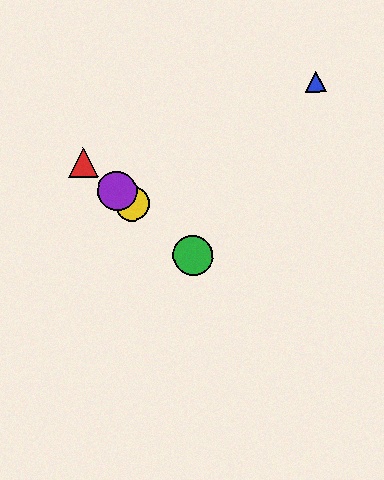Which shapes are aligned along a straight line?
The red triangle, the green circle, the yellow circle, the purple circle are aligned along a straight line.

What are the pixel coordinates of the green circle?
The green circle is at (193, 255).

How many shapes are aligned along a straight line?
4 shapes (the red triangle, the green circle, the yellow circle, the purple circle) are aligned along a straight line.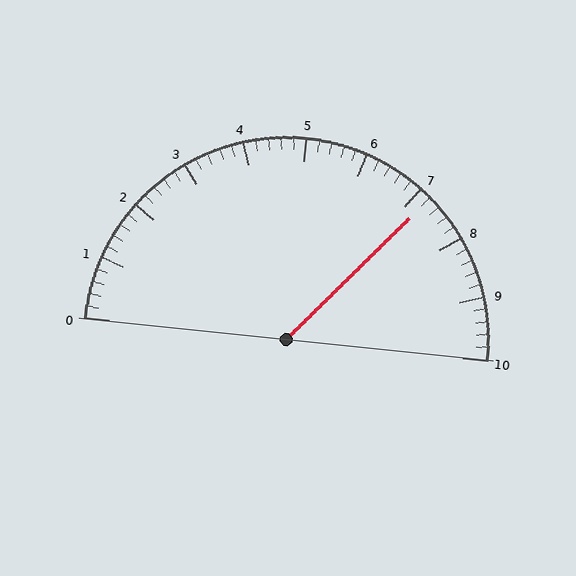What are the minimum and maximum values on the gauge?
The gauge ranges from 0 to 10.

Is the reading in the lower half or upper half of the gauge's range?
The reading is in the upper half of the range (0 to 10).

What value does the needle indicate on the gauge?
The needle indicates approximately 7.2.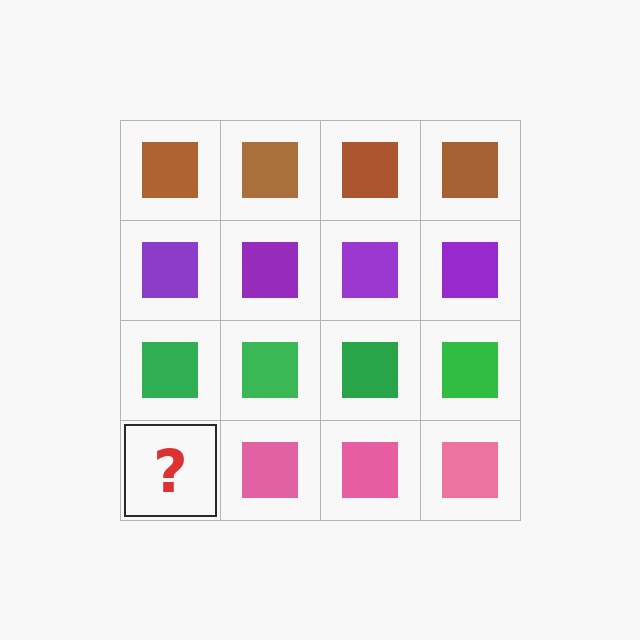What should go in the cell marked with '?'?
The missing cell should contain a pink square.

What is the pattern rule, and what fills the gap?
The rule is that each row has a consistent color. The gap should be filled with a pink square.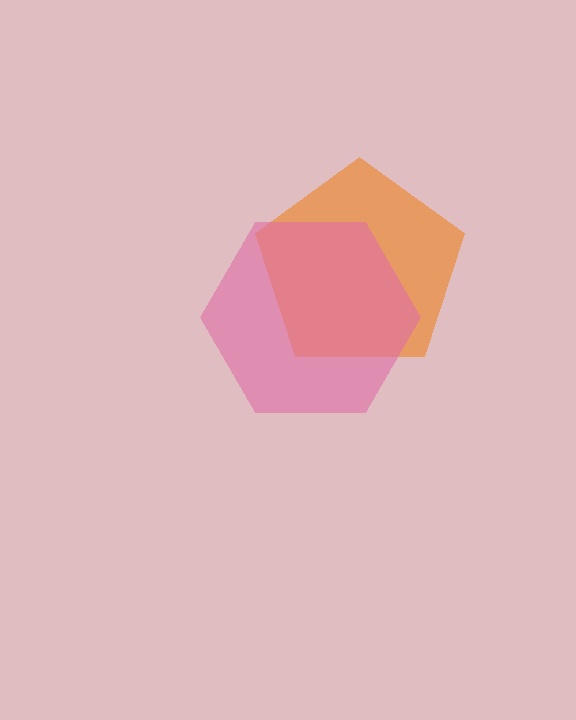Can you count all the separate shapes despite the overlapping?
Yes, there are 2 separate shapes.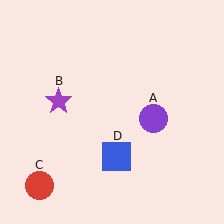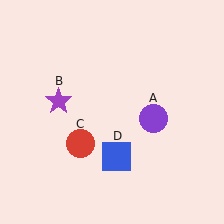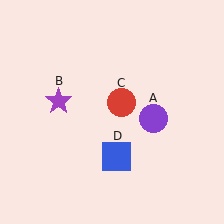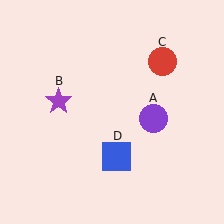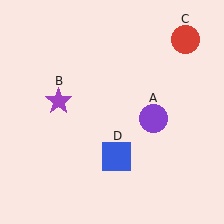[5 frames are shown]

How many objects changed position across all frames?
1 object changed position: red circle (object C).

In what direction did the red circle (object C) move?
The red circle (object C) moved up and to the right.